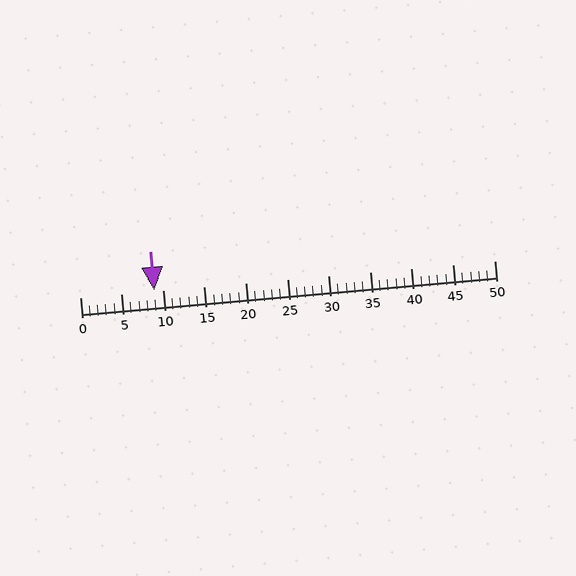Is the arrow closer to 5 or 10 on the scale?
The arrow is closer to 10.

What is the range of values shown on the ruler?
The ruler shows values from 0 to 50.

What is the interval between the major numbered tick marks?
The major tick marks are spaced 5 units apart.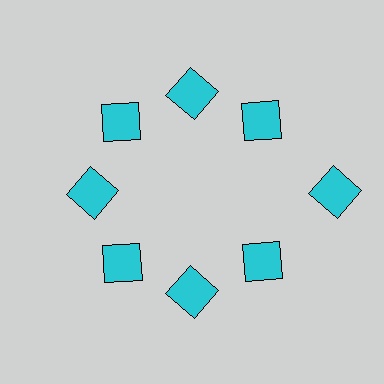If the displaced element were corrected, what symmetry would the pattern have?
It would have 8-fold rotational symmetry — the pattern would map onto itself every 45 degrees.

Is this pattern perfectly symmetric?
No. The 8 cyan squares are arranged in a ring, but one element near the 3 o'clock position is pushed outward from the center, breaking the 8-fold rotational symmetry.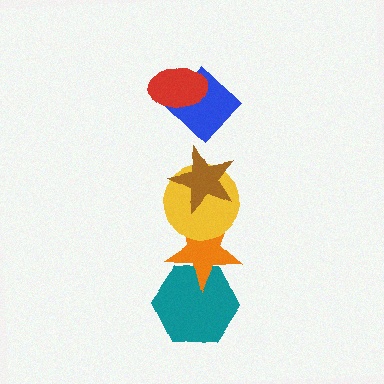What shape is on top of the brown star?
The blue diamond is on top of the brown star.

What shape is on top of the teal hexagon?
The orange star is on top of the teal hexagon.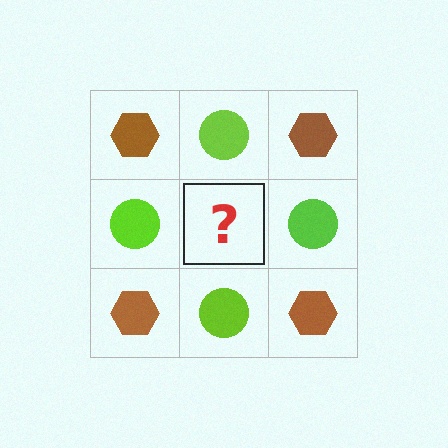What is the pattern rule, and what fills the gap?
The rule is that it alternates brown hexagon and lime circle in a checkerboard pattern. The gap should be filled with a brown hexagon.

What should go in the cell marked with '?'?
The missing cell should contain a brown hexagon.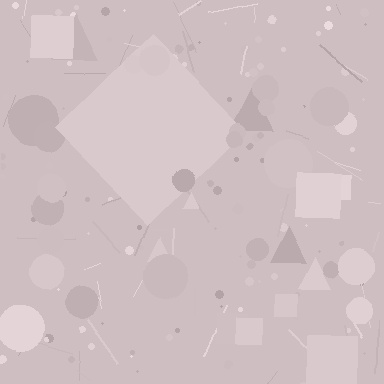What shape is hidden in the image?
A diamond is hidden in the image.